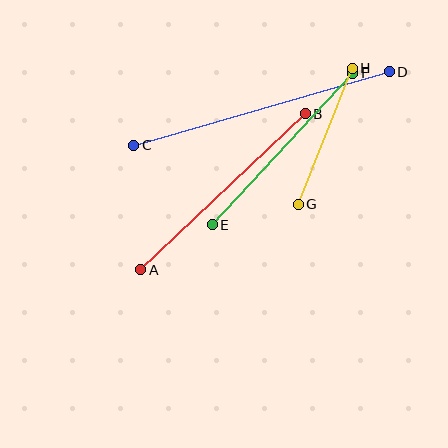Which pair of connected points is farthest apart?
Points C and D are farthest apart.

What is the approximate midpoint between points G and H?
The midpoint is at approximately (325, 136) pixels.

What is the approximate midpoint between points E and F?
The midpoint is at approximately (283, 149) pixels.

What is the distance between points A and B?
The distance is approximately 227 pixels.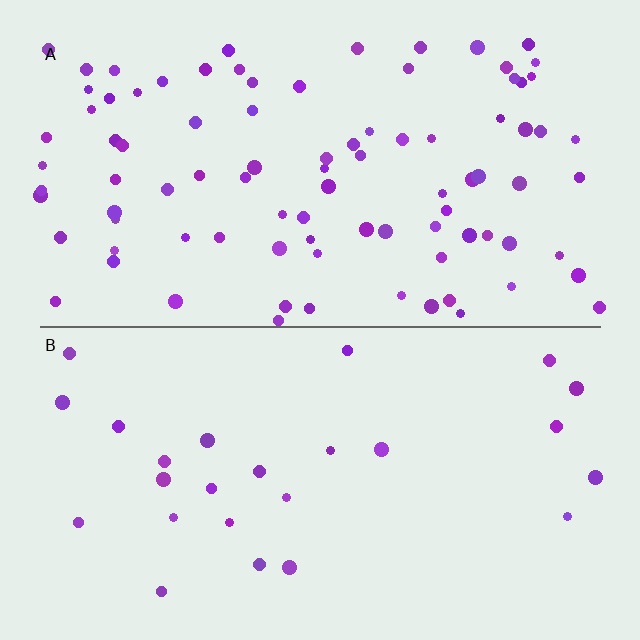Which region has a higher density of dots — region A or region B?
A (the top).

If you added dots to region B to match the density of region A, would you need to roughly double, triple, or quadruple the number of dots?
Approximately quadruple.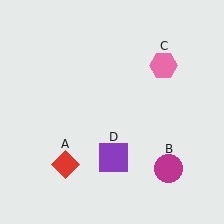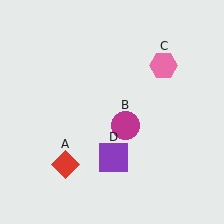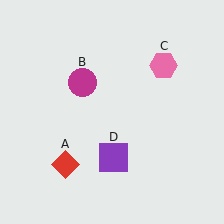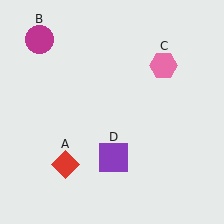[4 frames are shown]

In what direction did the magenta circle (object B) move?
The magenta circle (object B) moved up and to the left.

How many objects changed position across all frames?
1 object changed position: magenta circle (object B).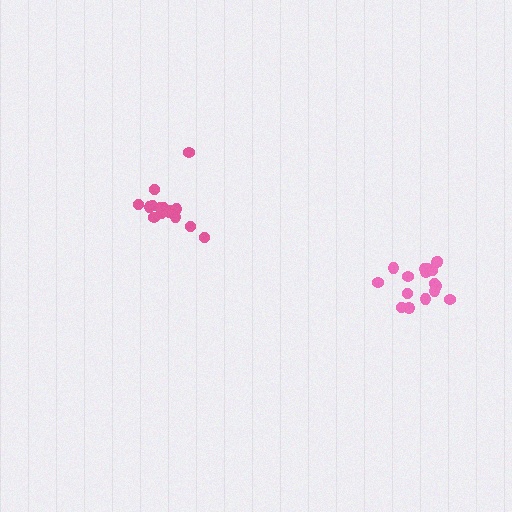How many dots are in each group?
Group 1: 16 dots, Group 2: 17 dots (33 total).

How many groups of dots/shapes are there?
There are 2 groups.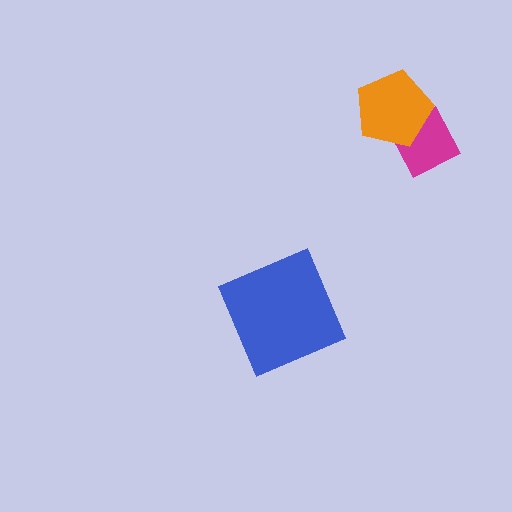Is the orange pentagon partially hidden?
No, no other shape covers it.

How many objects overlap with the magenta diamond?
1 object overlaps with the magenta diamond.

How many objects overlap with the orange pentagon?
1 object overlaps with the orange pentagon.